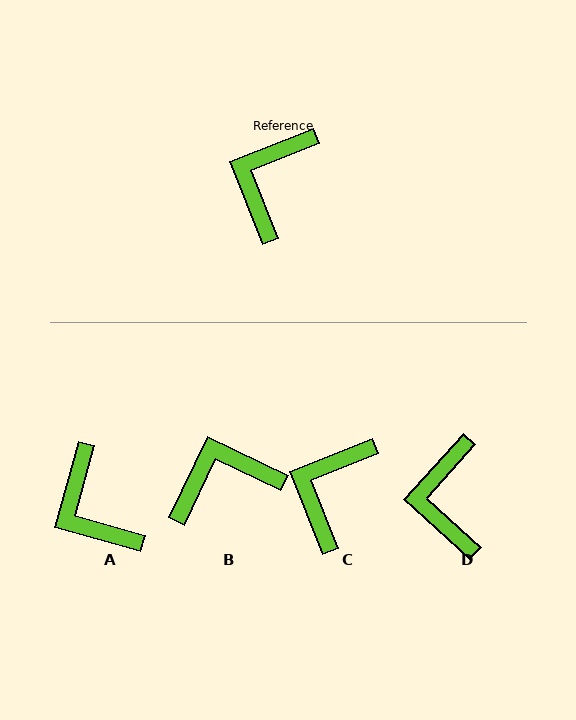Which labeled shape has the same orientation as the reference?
C.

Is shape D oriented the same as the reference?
No, it is off by about 26 degrees.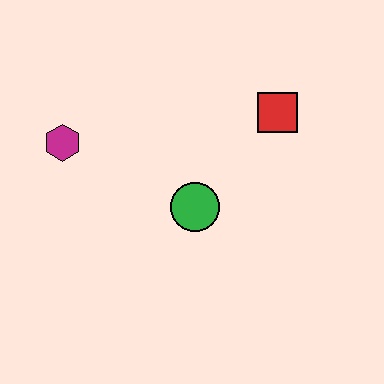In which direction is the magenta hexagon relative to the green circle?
The magenta hexagon is to the left of the green circle.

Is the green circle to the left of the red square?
Yes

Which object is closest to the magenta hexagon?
The green circle is closest to the magenta hexagon.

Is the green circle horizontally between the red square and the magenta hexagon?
Yes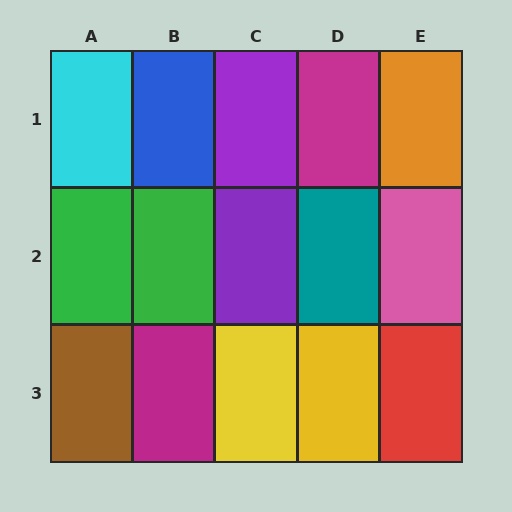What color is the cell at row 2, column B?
Green.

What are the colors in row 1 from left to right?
Cyan, blue, purple, magenta, orange.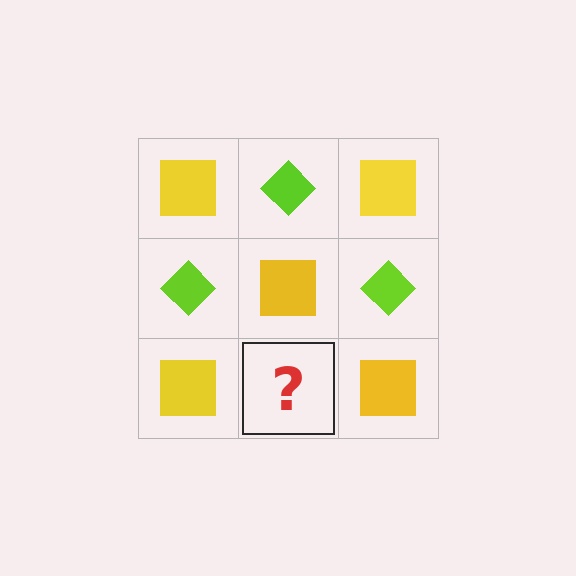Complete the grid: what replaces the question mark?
The question mark should be replaced with a lime diamond.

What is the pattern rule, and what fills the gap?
The rule is that it alternates yellow square and lime diamond in a checkerboard pattern. The gap should be filled with a lime diamond.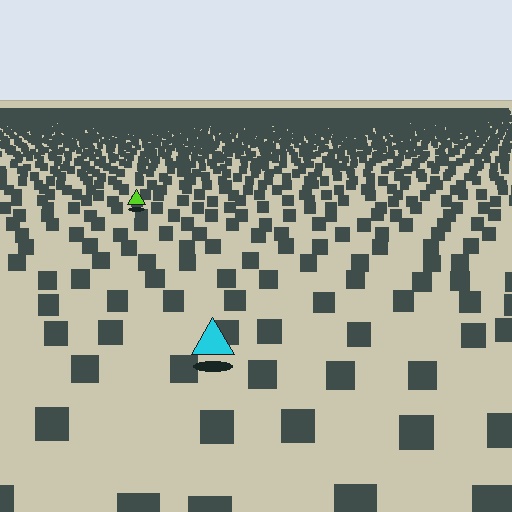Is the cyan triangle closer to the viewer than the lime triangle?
Yes. The cyan triangle is closer — you can tell from the texture gradient: the ground texture is coarser near it.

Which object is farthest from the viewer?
The lime triangle is farthest from the viewer. It appears smaller and the ground texture around it is denser.